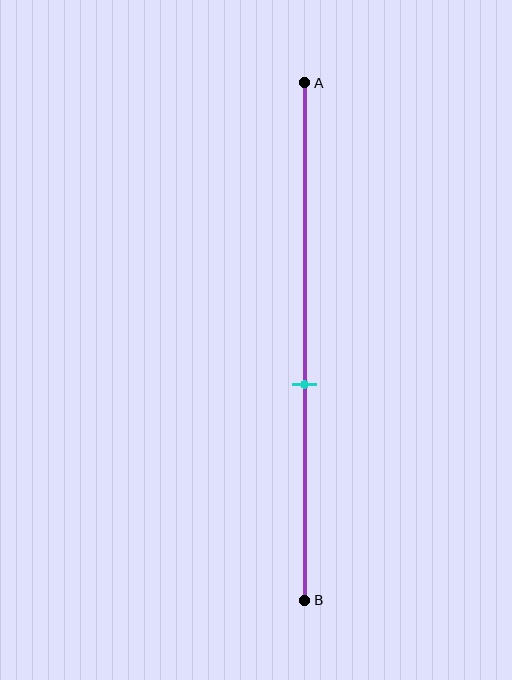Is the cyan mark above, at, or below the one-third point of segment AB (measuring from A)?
The cyan mark is below the one-third point of segment AB.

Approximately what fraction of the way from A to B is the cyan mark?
The cyan mark is approximately 60% of the way from A to B.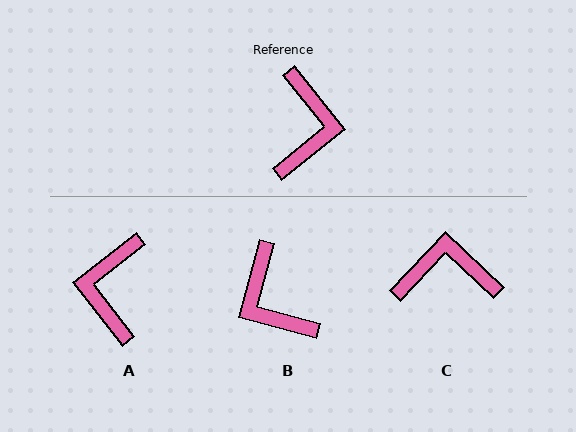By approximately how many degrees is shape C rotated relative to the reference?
Approximately 98 degrees counter-clockwise.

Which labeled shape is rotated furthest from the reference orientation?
A, about 179 degrees away.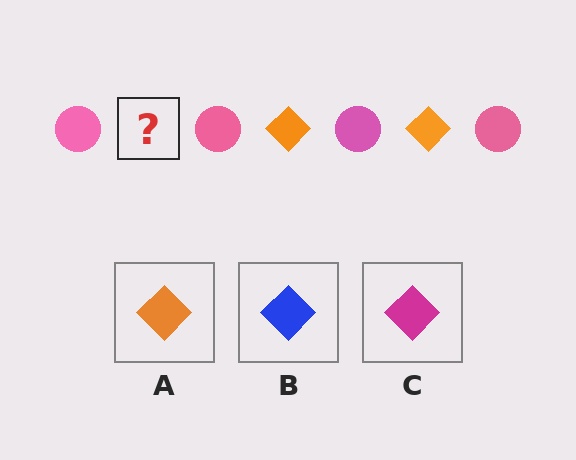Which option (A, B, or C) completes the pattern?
A.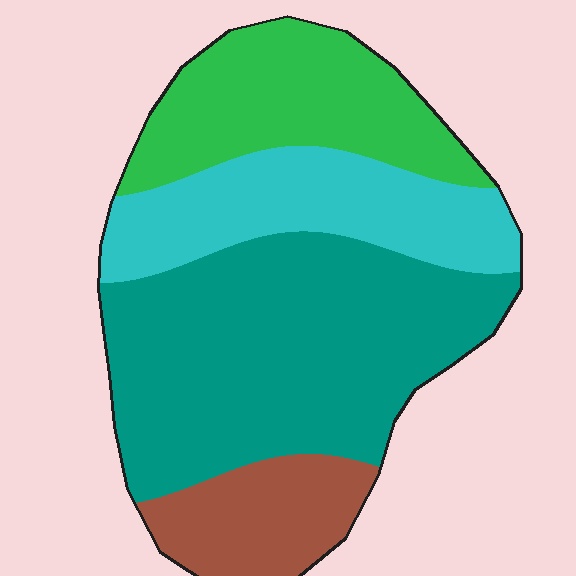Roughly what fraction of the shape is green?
Green covers about 20% of the shape.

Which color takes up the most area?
Teal, at roughly 45%.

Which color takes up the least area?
Brown, at roughly 15%.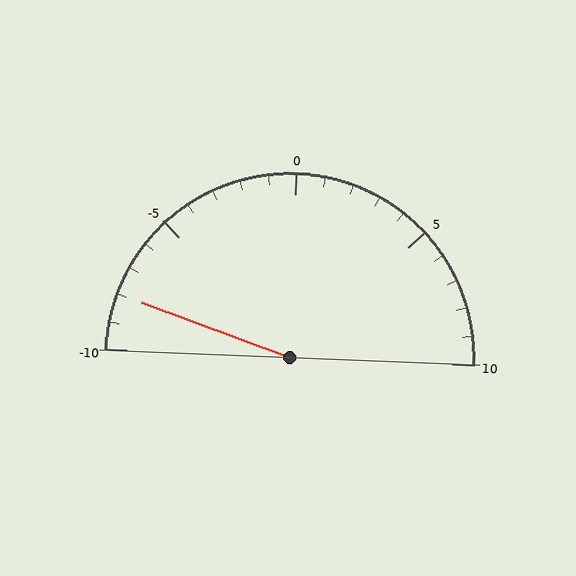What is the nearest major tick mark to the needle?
The nearest major tick mark is -10.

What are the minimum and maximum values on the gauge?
The gauge ranges from -10 to 10.